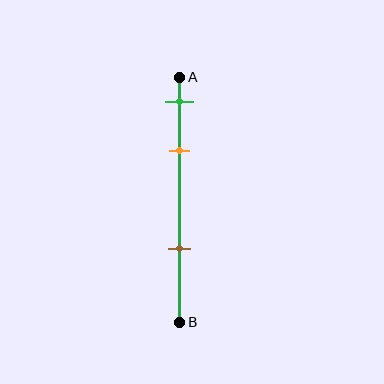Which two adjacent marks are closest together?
The green and orange marks are the closest adjacent pair.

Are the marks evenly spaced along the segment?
No, the marks are not evenly spaced.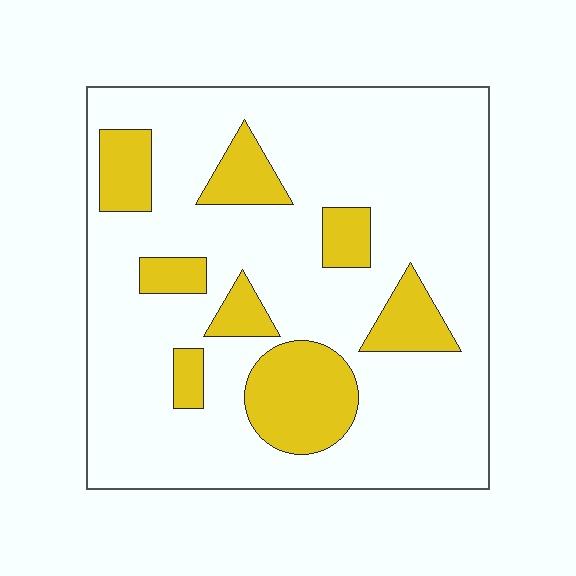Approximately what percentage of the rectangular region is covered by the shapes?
Approximately 20%.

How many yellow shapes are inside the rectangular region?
8.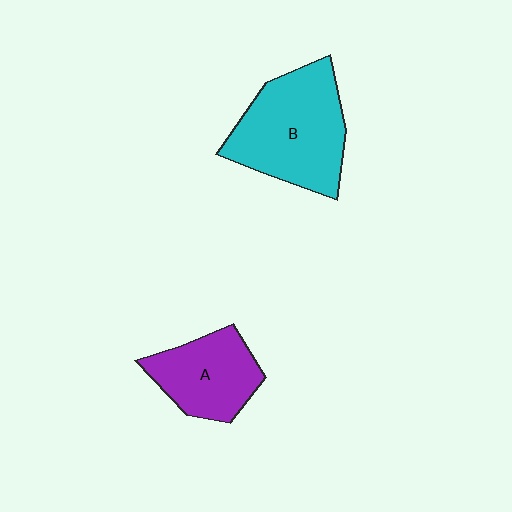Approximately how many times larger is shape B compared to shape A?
Approximately 1.5 times.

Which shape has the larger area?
Shape B (cyan).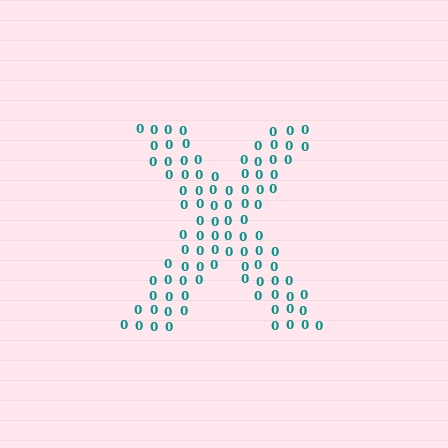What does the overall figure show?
The overall figure shows the letter X.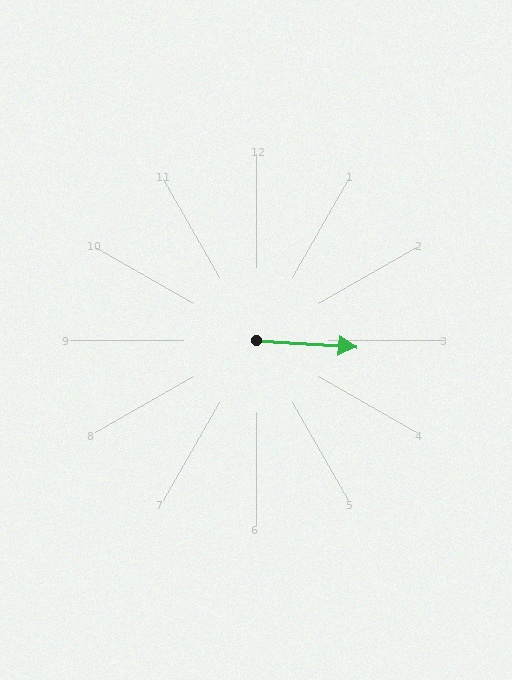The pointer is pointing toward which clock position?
Roughly 3 o'clock.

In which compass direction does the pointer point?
East.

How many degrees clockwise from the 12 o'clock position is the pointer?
Approximately 94 degrees.